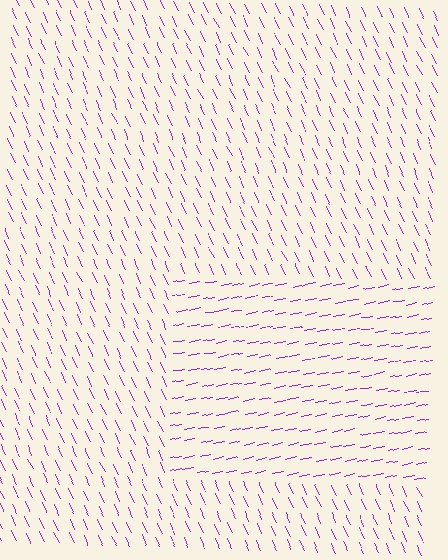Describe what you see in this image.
The image is filled with small purple line segments. A rectangle region in the image has lines oriented differently from the surrounding lines, creating a visible texture boundary.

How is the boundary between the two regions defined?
The boundary is defined purely by a change in line orientation (approximately 76 degrees difference). All lines are the same color and thickness.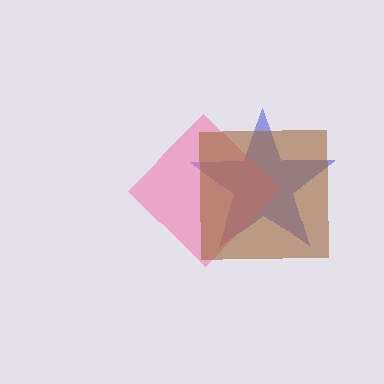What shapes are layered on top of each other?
The layered shapes are: a blue star, a pink diamond, a brown square.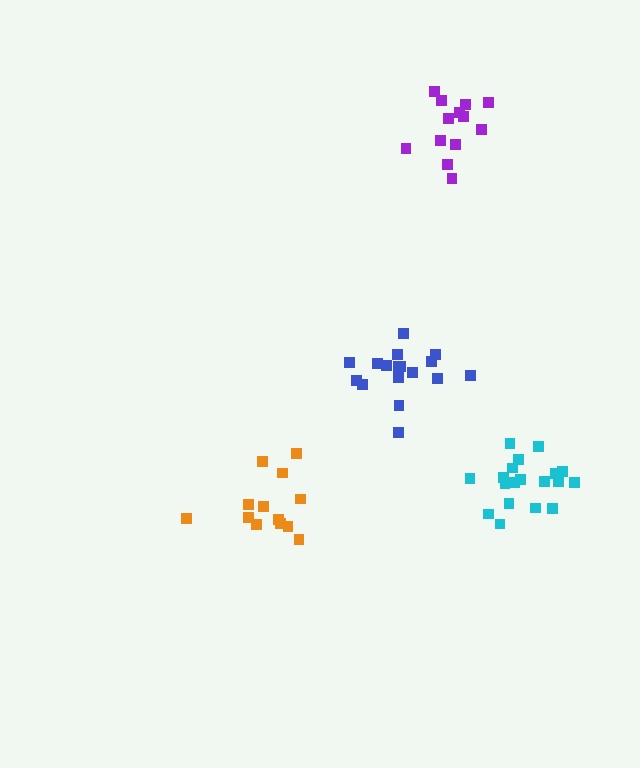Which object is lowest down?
The orange cluster is bottommost.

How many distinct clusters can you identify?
There are 4 distinct clusters.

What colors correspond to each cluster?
The clusters are colored: orange, purple, cyan, blue.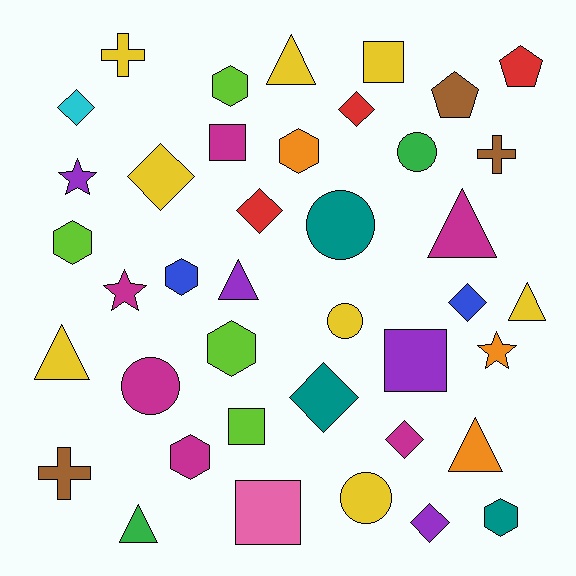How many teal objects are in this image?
There are 3 teal objects.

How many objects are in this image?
There are 40 objects.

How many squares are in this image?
There are 5 squares.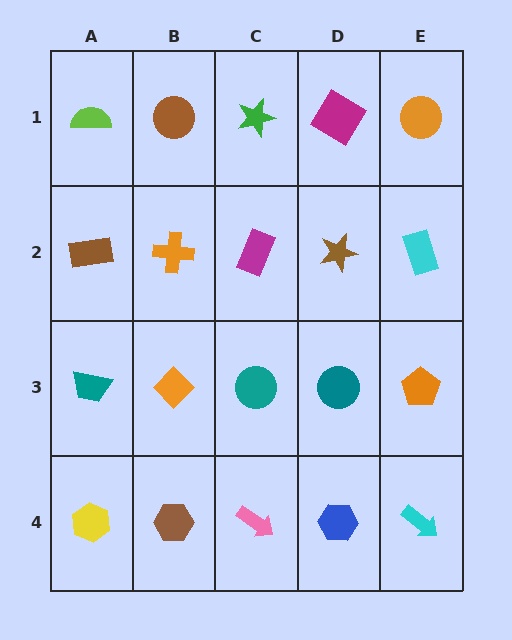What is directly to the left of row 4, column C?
A brown hexagon.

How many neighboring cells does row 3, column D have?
4.